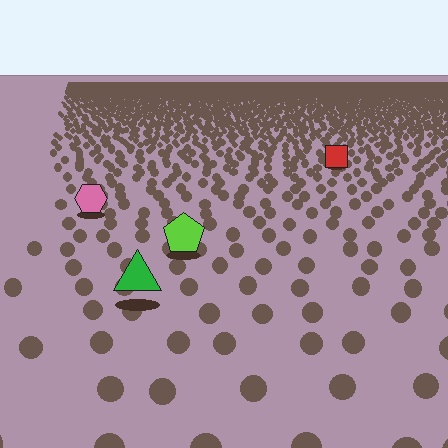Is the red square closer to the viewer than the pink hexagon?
No. The pink hexagon is closer — you can tell from the texture gradient: the ground texture is coarser near it.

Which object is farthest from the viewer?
The red square is farthest from the viewer. It appears smaller and the ground texture around it is denser.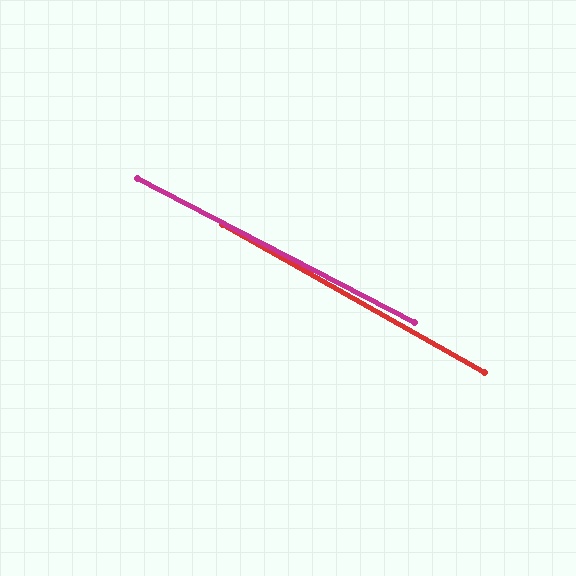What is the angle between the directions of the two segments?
Approximately 2 degrees.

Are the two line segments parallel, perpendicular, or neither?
Parallel — their directions differ by only 1.9°.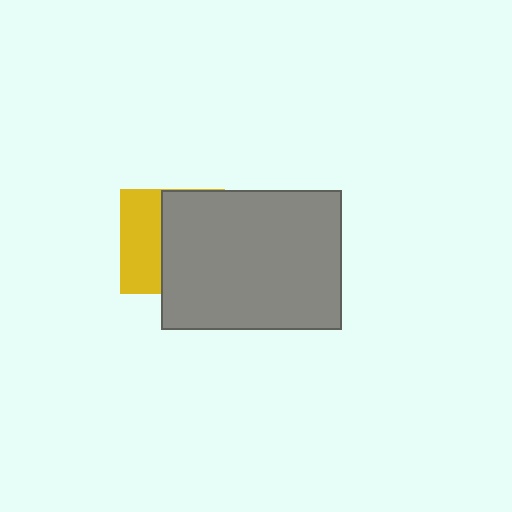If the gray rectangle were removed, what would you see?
You would see the complete yellow square.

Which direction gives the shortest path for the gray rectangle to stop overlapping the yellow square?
Moving right gives the shortest separation.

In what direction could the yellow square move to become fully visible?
The yellow square could move left. That would shift it out from behind the gray rectangle entirely.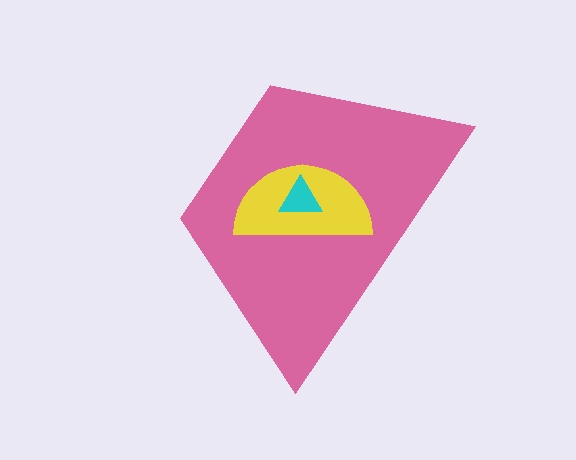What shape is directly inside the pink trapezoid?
The yellow semicircle.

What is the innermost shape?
The cyan triangle.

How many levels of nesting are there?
3.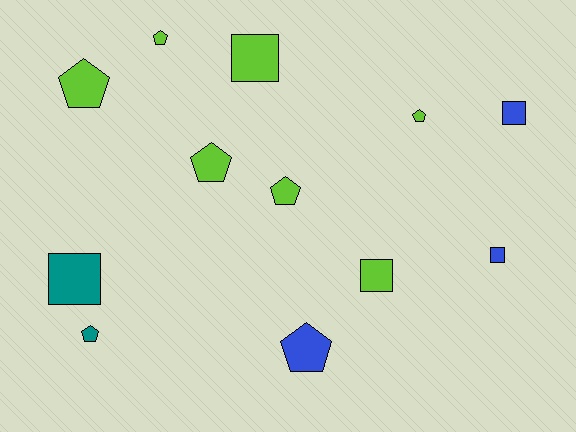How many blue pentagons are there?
There is 1 blue pentagon.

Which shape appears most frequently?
Pentagon, with 7 objects.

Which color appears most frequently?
Lime, with 7 objects.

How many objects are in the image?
There are 12 objects.